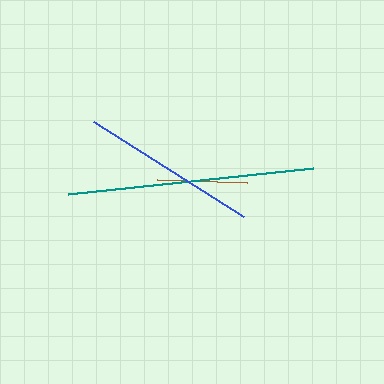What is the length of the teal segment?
The teal segment is approximately 247 pixels long.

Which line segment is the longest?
The teal line is the longest at approximately 247 pixels.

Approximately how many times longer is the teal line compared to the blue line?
The teal line is approximately 1.4 times the length of the blue line.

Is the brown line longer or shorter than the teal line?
The teal line is longer than the brown line.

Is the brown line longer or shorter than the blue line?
The blue line is longer than the brown line.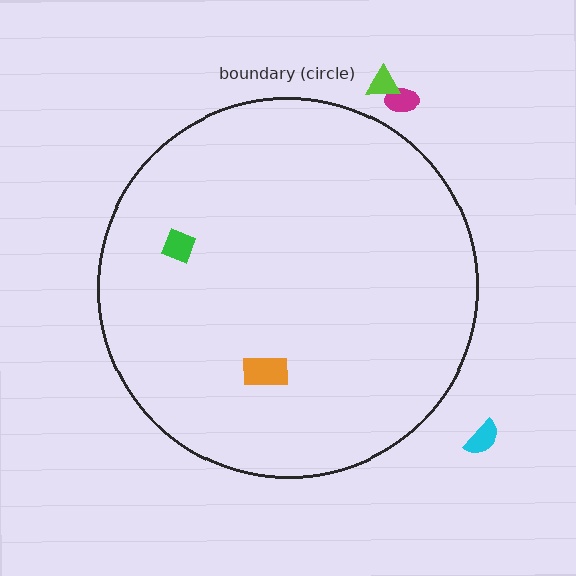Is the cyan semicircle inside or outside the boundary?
Outside.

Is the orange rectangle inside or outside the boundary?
Inside.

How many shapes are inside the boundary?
2 inside, 3 outside.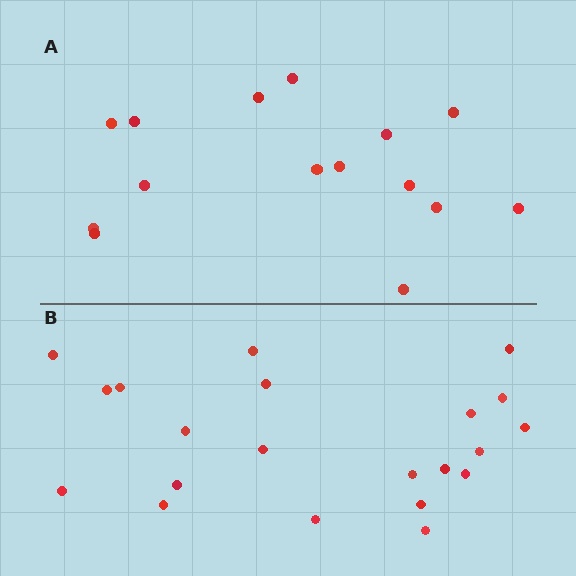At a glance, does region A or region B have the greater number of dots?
Region B (the bottom region) has more dots.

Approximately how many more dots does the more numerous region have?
Region B has about 6 more dots than region A.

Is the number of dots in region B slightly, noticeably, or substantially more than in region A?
Region B has noticeably more, but not dramatically so. The ratio is roughly 1.4 to 1.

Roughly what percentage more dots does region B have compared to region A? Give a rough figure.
About 40% more.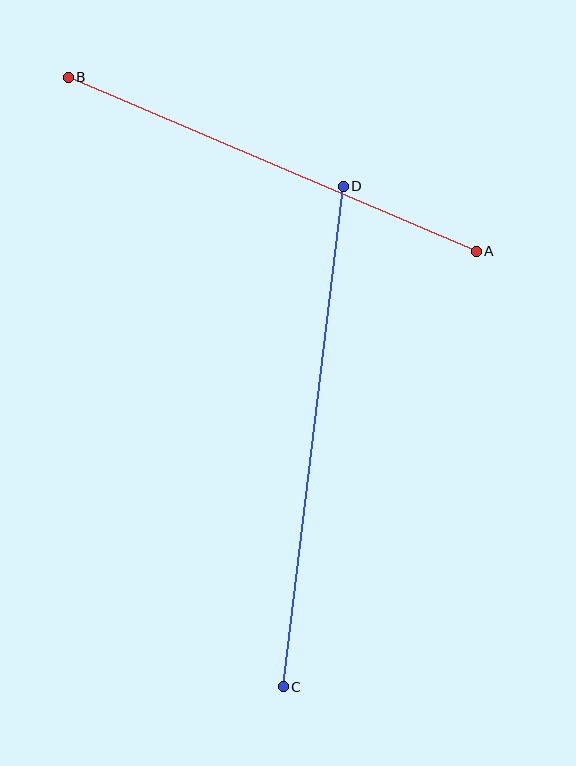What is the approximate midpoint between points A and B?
The midpoint is at approximately (272, 164) pixels.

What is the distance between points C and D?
The distance is approximately 504 pixels.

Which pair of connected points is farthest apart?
Points C and D are farthest apart.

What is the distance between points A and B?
The distance is approximately 443 pixels.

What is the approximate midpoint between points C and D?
The midpoint is at approximately (313, 437) pixels.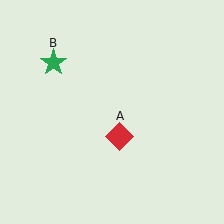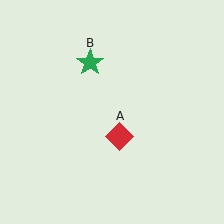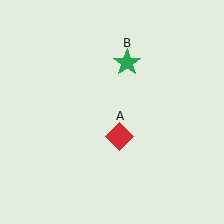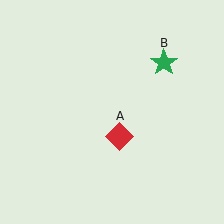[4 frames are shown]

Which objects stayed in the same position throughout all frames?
Red diamond (object A) remained stationary.